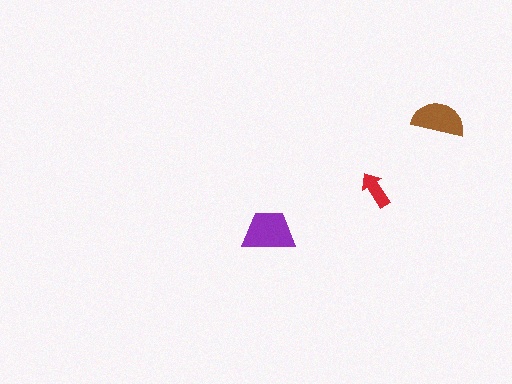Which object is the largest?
The purple trapezoid.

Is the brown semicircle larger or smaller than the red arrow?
Larger.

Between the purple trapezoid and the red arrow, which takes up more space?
The purple trapezoid.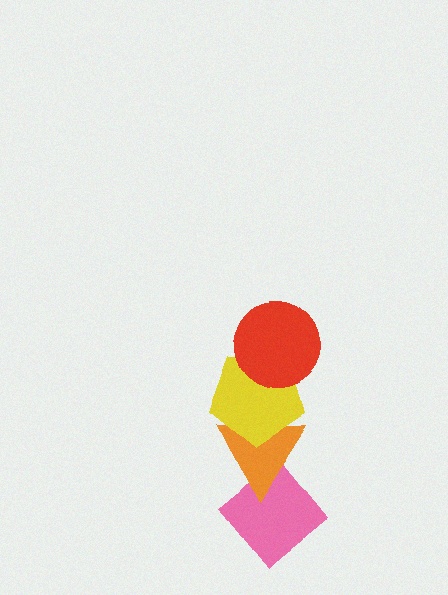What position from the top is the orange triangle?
The orange triangle is 3rd from the top.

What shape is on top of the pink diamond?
The orange triangle is on top of the pink diamond.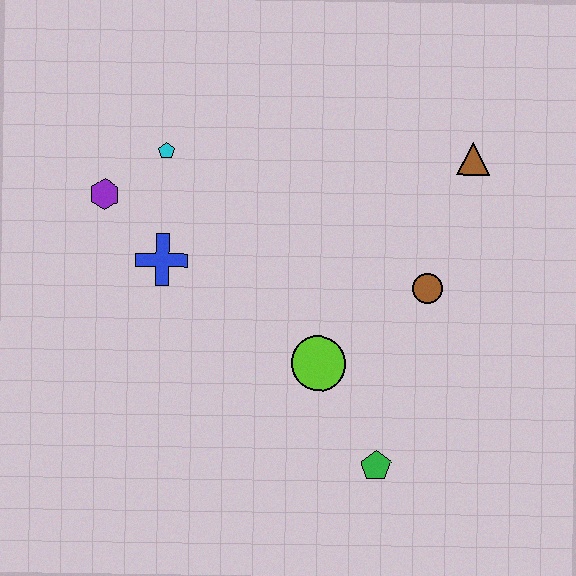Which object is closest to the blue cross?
The purple hexagon is closest to the blue cross.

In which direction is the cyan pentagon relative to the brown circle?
The cyan pentagon is to the left of the brown circle.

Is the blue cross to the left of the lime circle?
Yes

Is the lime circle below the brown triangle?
Yes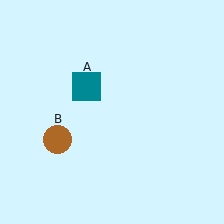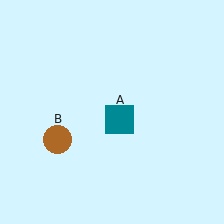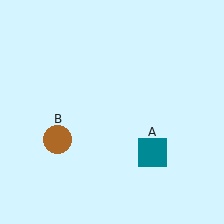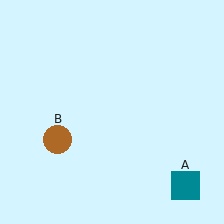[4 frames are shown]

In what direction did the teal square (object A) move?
The teal square (object A) moved down and to the right.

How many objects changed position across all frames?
1 object changed position: teal square (object A).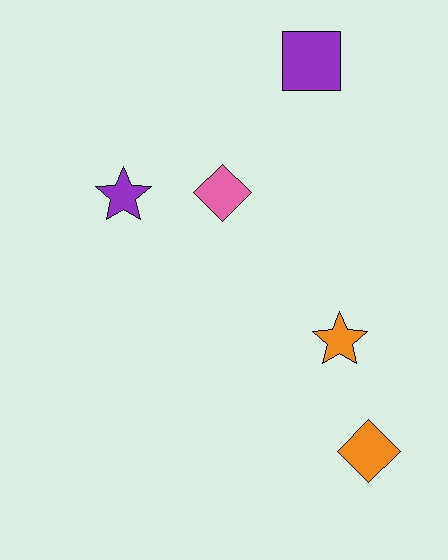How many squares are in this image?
There is 1 square.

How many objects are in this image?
There are 5 objects.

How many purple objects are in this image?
There are 2 purple objects.